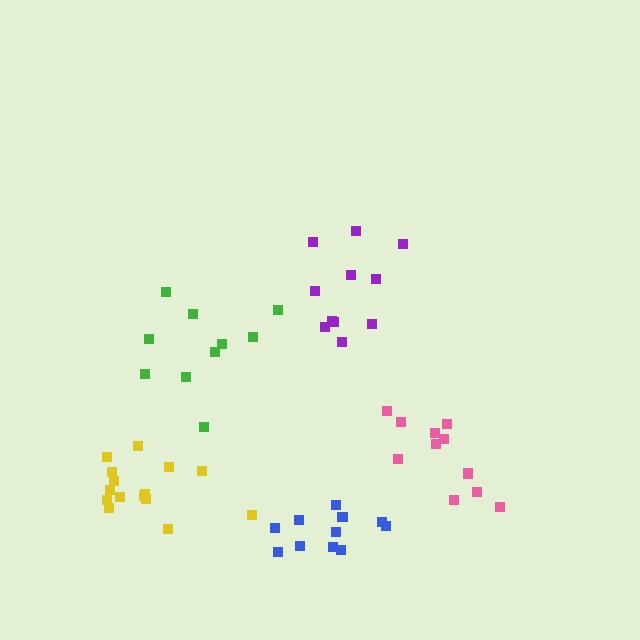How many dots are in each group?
Group 1: 10 dots, Group 2: 11 dots, Group 3: 11 dots, Group 4: 15 dots, Group 5: 11 dots (58 total).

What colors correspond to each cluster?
The clusters are colored: green, pink, blue, yellow, purple.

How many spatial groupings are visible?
There are 5 spatial groupings.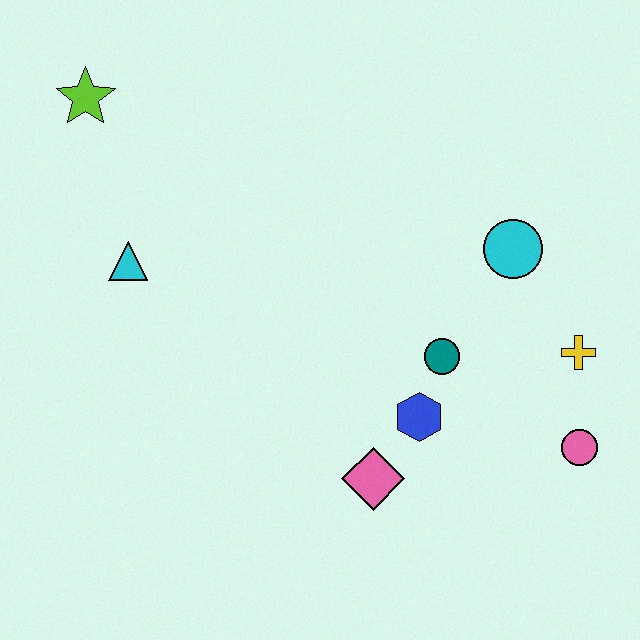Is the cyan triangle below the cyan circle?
Yes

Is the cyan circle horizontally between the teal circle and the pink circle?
Yes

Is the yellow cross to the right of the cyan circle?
Yes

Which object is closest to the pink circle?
The yellow cross is closest to the pink circle.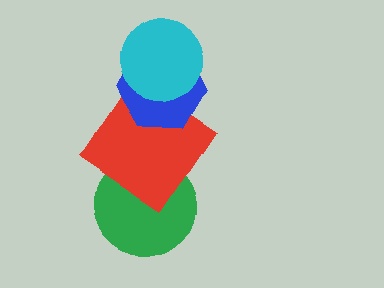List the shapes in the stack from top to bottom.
From top to bottom: the cyan circle, the blue hexagon, the red diamond, the green circle.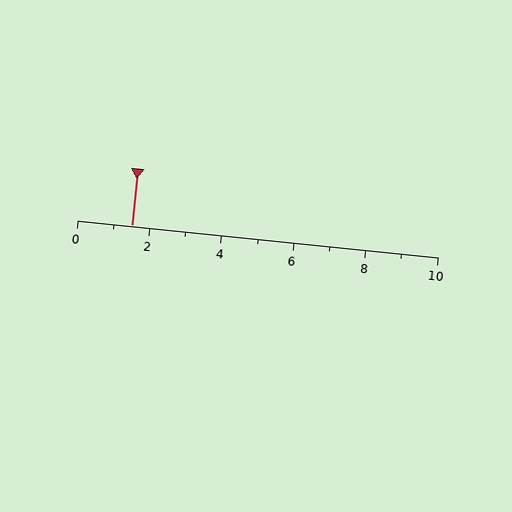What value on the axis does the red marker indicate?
The marker indicates approximately 1.5.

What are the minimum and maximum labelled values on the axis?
The axis runs from 0 to 10.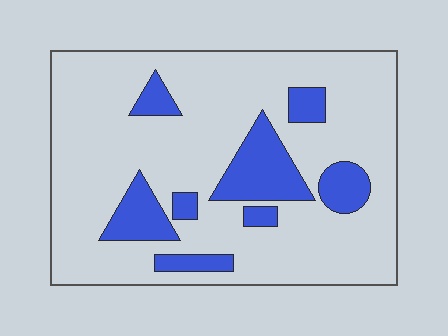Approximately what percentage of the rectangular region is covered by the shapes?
Approximately 20%.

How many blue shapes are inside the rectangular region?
8.